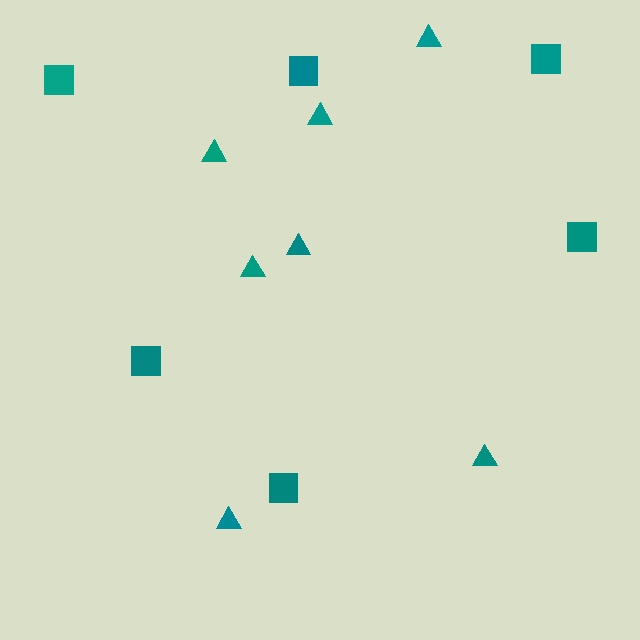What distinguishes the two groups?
There are 2 groups: one group of triangles (7) and one group of squares (6).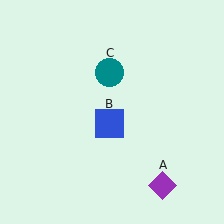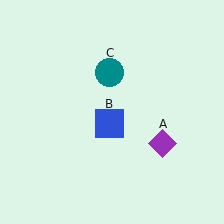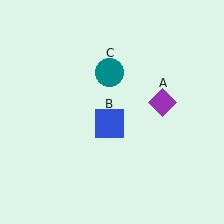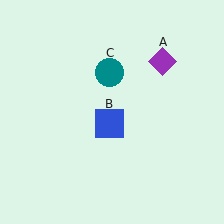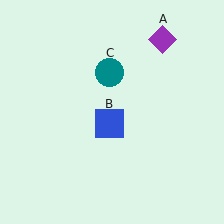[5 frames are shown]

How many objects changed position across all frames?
1 object changed position: purple diamond (object A).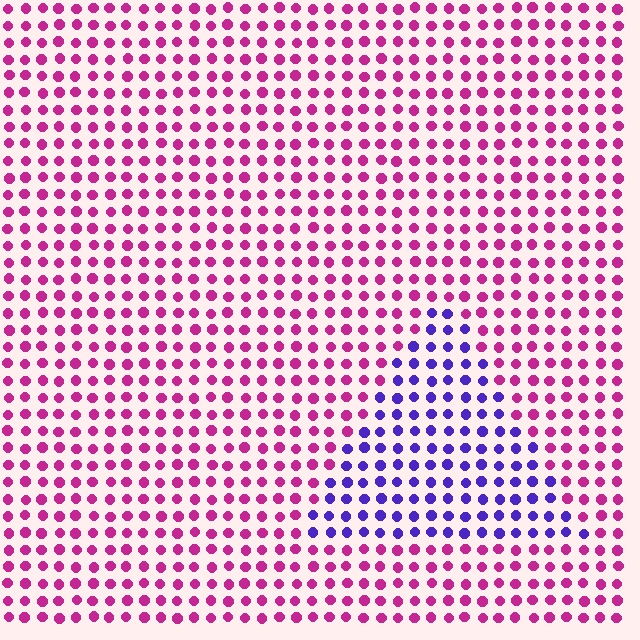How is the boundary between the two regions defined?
The boundary is defined purely by a slight shift in hue (about 64 degrees). Spacing, size, and orientation are identical on both sides.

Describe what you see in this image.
The image is filled with small magenta elements in a uniform arrangement. A triangle-shaped region is visible where the elements are tinted to a slightly different hue, forming a subtle color boundary.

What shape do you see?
I see a triangle.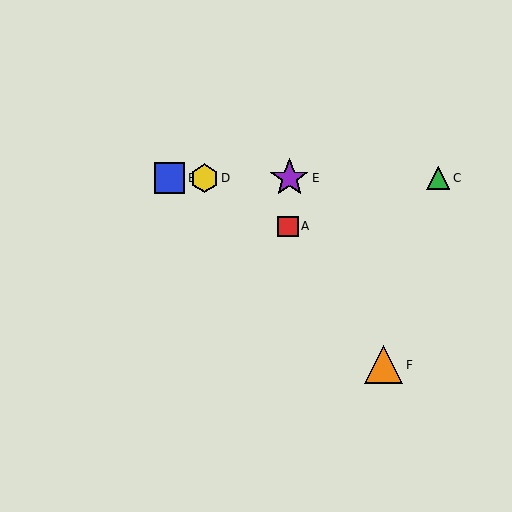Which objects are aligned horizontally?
Objects B, C, D, E are aligned horizontally.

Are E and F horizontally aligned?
No, E is at y≈178 and F is at y≈365.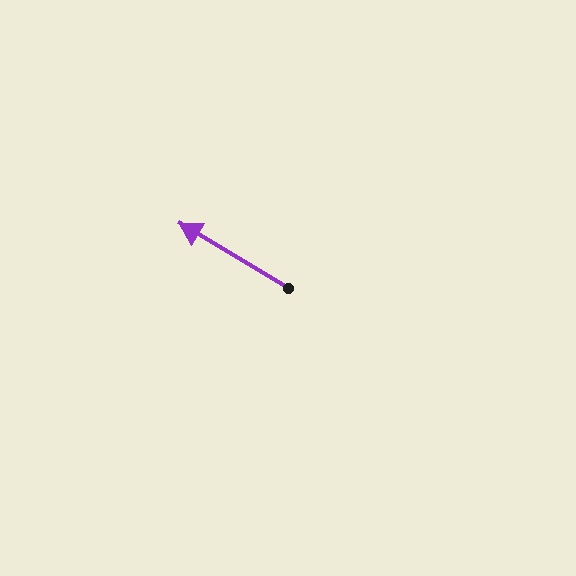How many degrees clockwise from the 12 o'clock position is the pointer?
Approximately 301 degrees.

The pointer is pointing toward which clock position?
Roughly 10 o'clock.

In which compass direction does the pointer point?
Northwest.